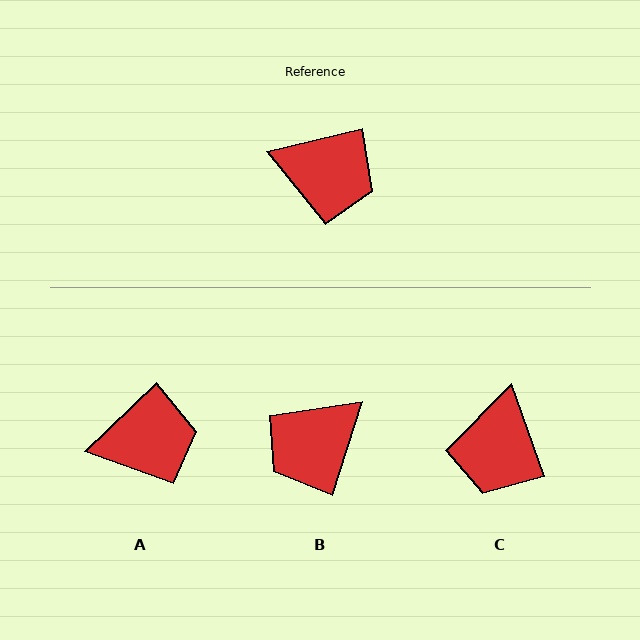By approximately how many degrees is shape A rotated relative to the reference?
Approximately 31 degrees counter-clockwise.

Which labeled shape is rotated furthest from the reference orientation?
B, about 121 degrees away.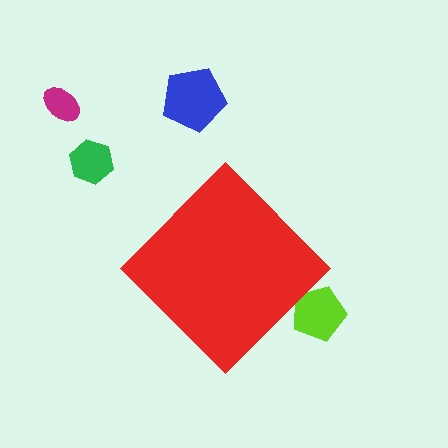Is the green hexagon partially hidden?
No, the green hexagon is fully visible.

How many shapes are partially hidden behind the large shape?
1 shape is partially hidden.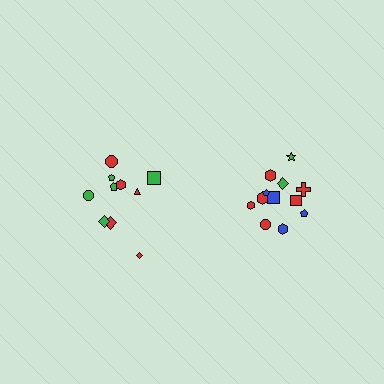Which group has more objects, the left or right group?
The right group.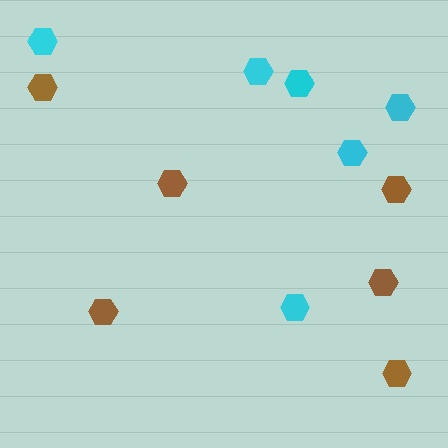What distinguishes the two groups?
There are 2 groups: one group of brown hexagons (6) and one group of cyan hexagons (6).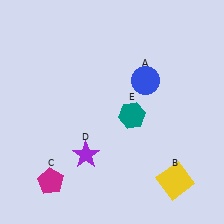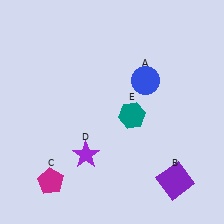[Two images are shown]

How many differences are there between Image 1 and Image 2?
There is 1 difference between the two images.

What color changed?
The square (B) changed from yellow in Image 1 to purple in Image 2.